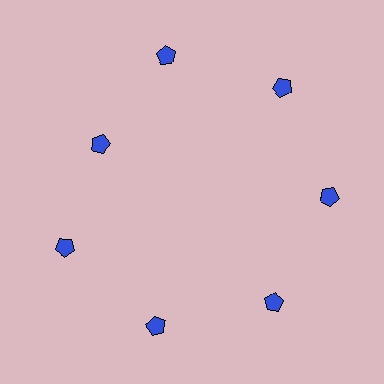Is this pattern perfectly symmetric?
No. The 7 blue pentagons are arranged in a ring, but one element near the 10 o'clock position is pulled inward toward the center, breaking the 7-fold rotational symmetry.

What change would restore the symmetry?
The symmetry would be restored by moving it outward, back onto the ring so that all 7 pentagons sit at equal angles and equal distance from the center.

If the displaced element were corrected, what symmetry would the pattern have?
It would have 7-fold rotational symmetry — the pattern would map onto itself every 51 degrees.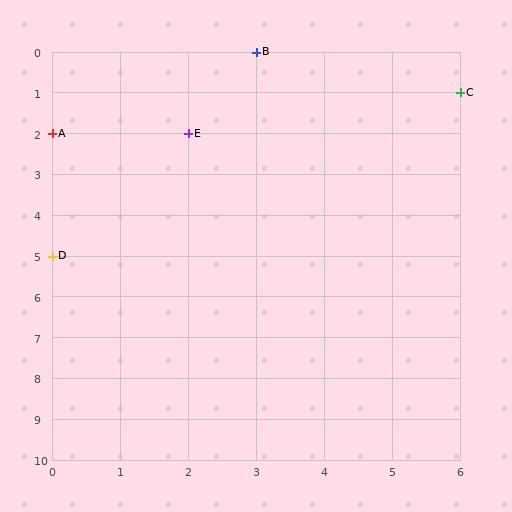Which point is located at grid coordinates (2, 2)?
Point E is at (2, 2).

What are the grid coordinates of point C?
Point C is at grid coordinates (6, 1).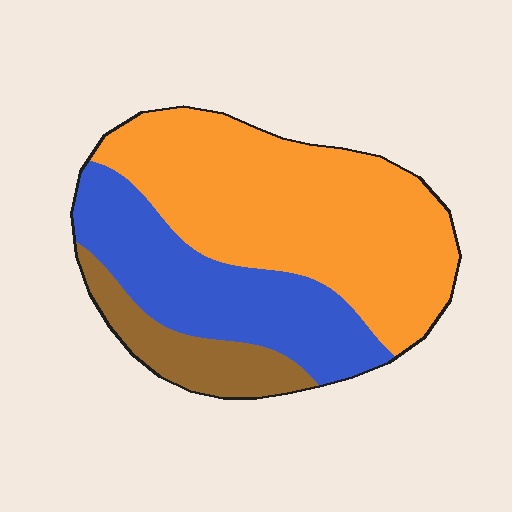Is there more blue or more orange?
Orange.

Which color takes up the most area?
Orange, at roughly 55%.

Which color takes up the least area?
Brown, at roughly 15%.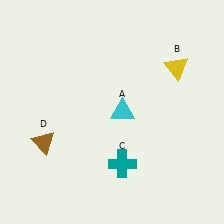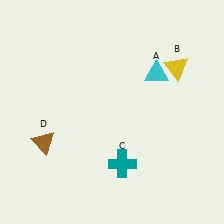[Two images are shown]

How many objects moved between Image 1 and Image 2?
1 object moved between the two images.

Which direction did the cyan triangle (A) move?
The cyan triangle (A) moved up.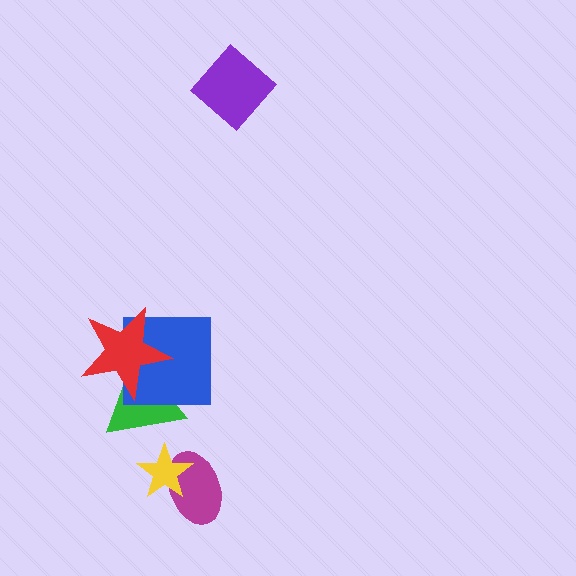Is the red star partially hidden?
No, no other shape covers it.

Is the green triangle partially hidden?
Yes, it is partially covered by another shape.